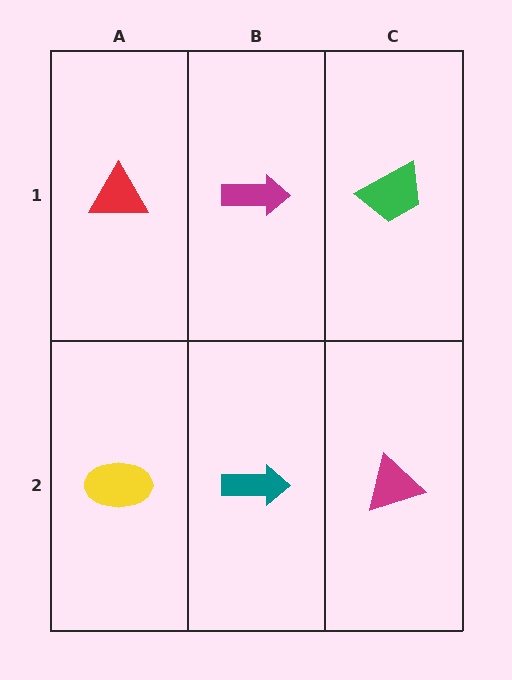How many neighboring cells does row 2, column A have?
2.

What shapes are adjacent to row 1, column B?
A teal arrow (row 2, column B), a red triangle (row 1, column A), a green trapezoid (row 1, column C).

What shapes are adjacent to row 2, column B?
A magenta arrow (row 1, column B), a yellow ellipse (row 2, column A), a magenta triangle (row 2, column C).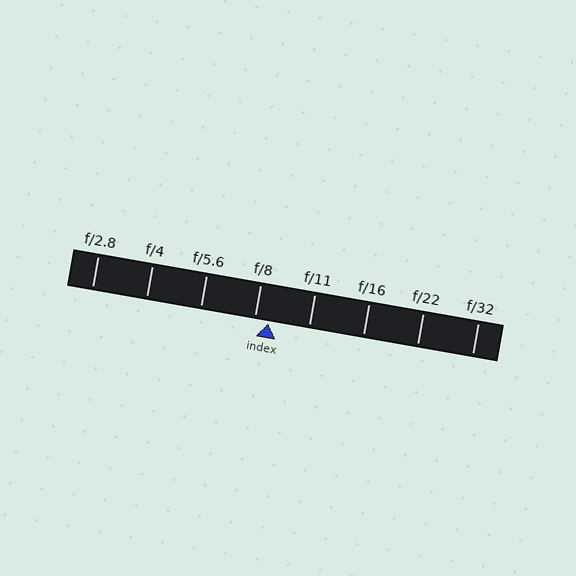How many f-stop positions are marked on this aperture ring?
There are 8 f-stop positions marked.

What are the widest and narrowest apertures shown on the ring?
The widest aperture shown is f/2.8 and the narrowest is f/32.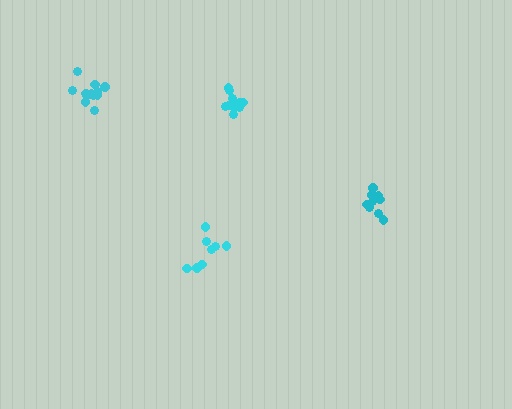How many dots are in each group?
Group 1: 8 dots, Group 2: 9 dots, Group 3: 13 dots, Group 4: 12 dots (42 total).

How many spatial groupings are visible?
There are 4 spatial groupings.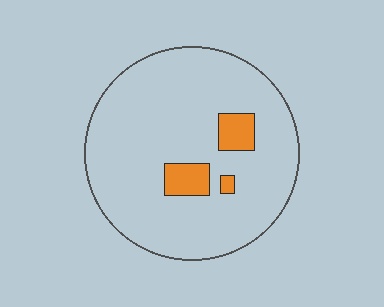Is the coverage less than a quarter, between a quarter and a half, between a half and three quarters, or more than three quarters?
Less than a quarter.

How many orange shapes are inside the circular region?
3.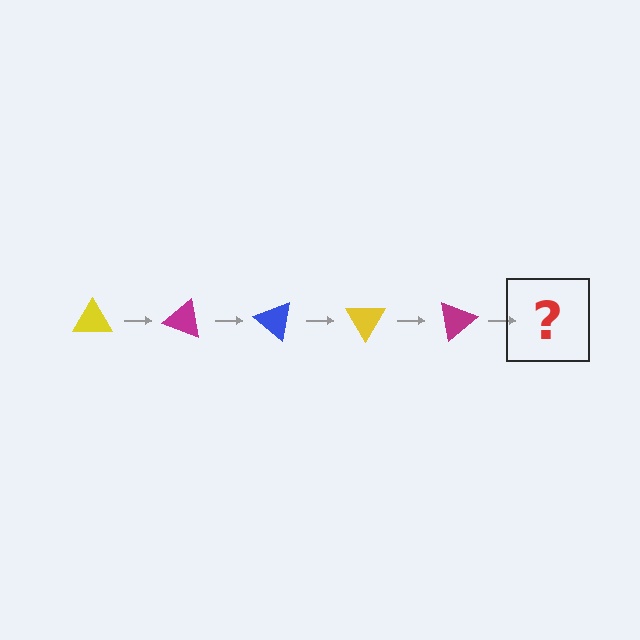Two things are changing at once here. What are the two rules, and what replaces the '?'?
The two rules are that it rotates 20 degrees each step and the color cycles through yellow, magenta, and blue. The '?' should be a blue triangle, rotated 100 degrees from the start.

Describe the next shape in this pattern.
It should be a blue triangle, rotated 100 degrees from the start.